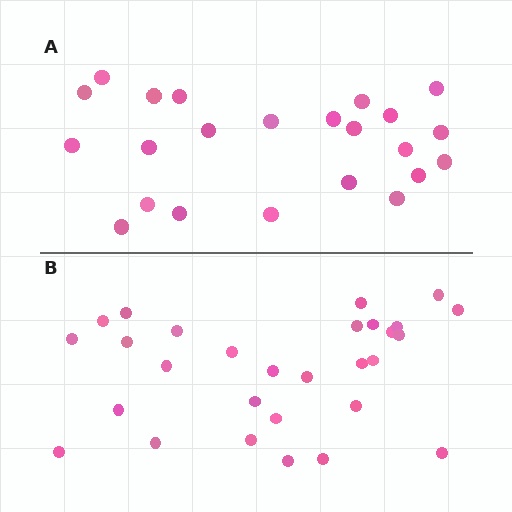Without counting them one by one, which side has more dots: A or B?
Region B (the bottom region) has more dots.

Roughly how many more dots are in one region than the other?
Region B has about 6 more dots than region A.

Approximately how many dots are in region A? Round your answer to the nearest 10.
About 20 dots. (The exact count is 23, which rounds to 20.)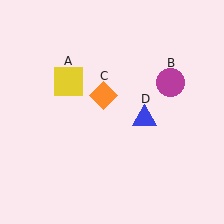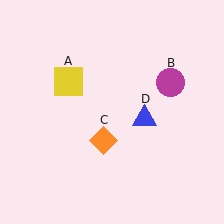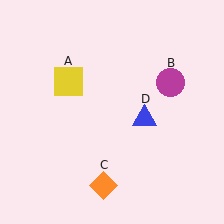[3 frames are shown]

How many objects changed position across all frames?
1 object changed position: orange diamond (object C).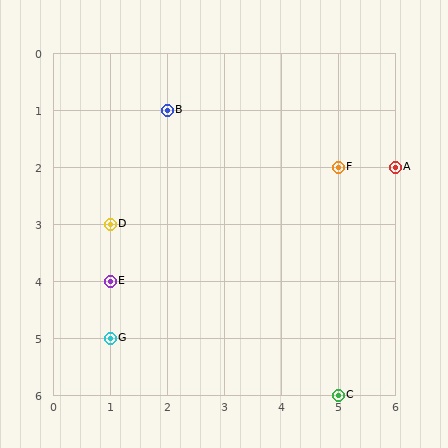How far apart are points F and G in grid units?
Points F and G are 4 columns and 3 rows apart (about 5.0 grid units diagonally).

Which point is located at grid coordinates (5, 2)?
Point F is at (5, 2).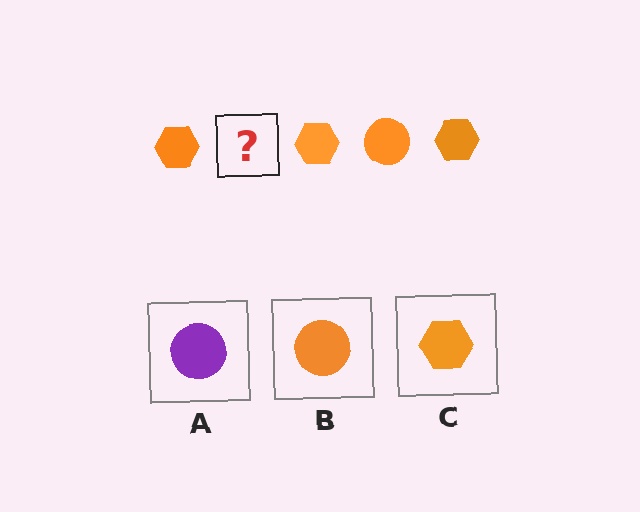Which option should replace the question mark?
Option B.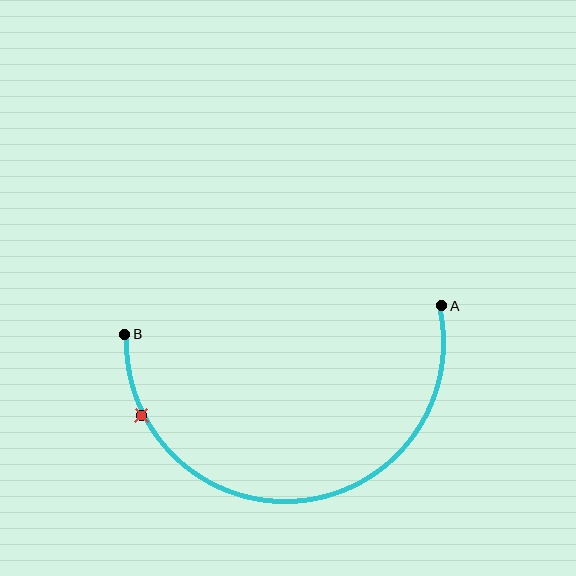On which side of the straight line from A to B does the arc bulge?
The arc bulges below the straight line connecting A and B.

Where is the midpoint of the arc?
The arc midpoint is the point on the curve farthest from the straight line joining A and B. It sits below that line.